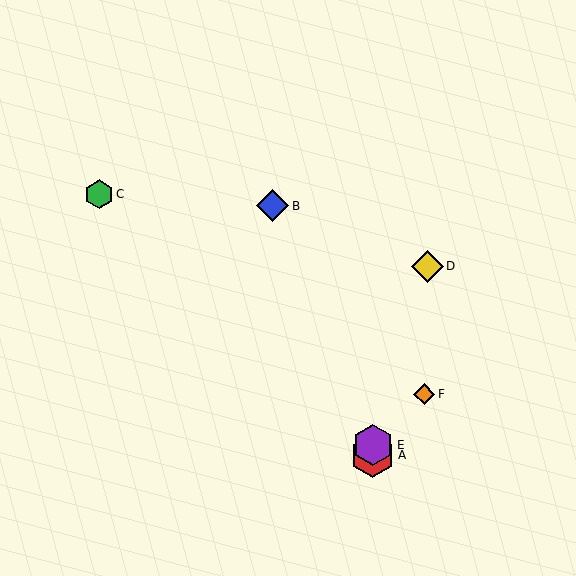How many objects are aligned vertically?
2 objects (A, E) are aligned vertically.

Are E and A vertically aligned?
Yes, both are at x≈373.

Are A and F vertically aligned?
No, A is at x≈373 and F is at x≈424.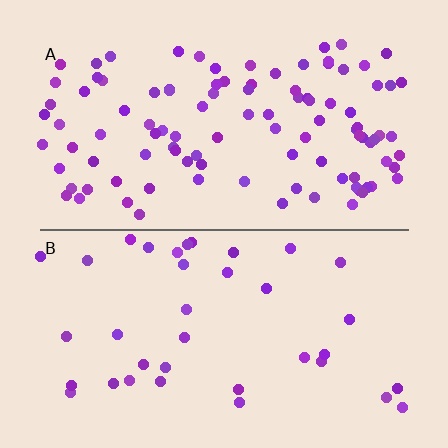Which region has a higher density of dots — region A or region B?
A (the top).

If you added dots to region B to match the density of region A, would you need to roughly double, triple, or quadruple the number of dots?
Approximately triple.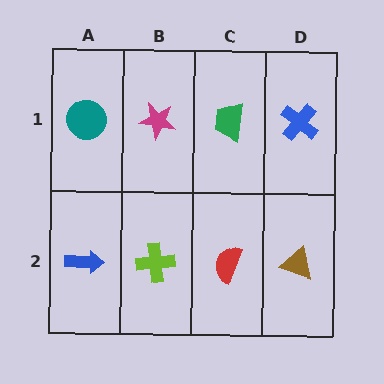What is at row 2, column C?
A red semicircle.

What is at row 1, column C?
A green trapezoid.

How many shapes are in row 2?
4 shapes.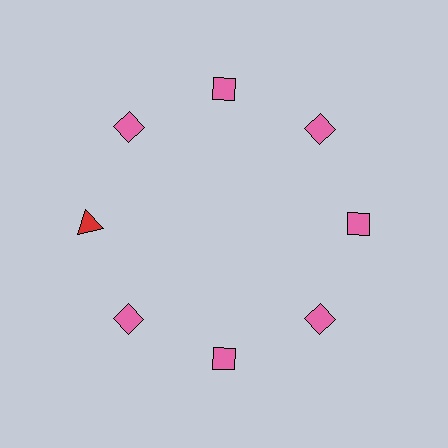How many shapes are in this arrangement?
There are 8 shapes arranged in a ring pattern.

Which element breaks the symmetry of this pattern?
The red triangle at roughly the 9 o'clock position breaks the symmetry. All other shapes are pink diamonds.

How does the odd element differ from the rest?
It differs in both color (red instead of pink) and shape (triangle instead of diamond).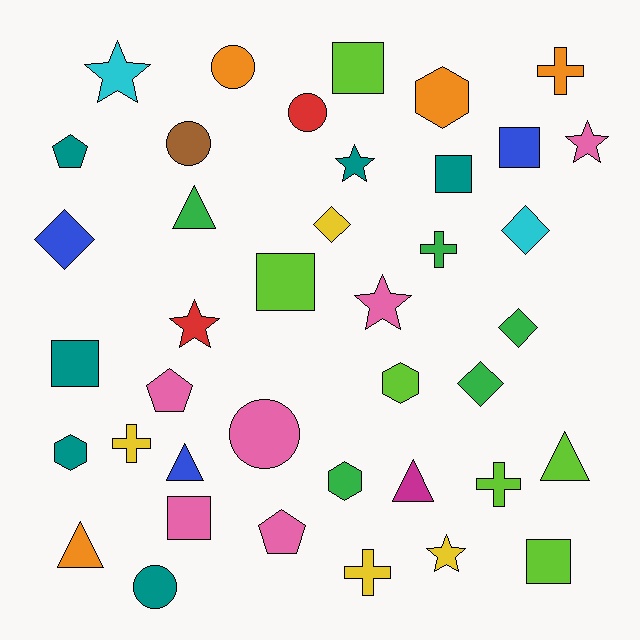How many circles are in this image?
There are 5 circles.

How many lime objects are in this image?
There are 6 lime objects.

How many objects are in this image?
There are 40 objects.